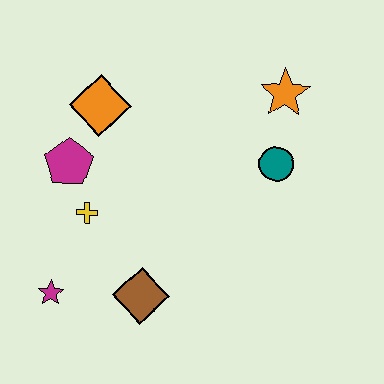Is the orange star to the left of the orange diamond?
No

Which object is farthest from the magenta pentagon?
The orange star is farthest from the magenta pentagon.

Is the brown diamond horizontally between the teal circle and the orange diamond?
Yes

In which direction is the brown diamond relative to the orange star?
The brown diamond is below the orange star.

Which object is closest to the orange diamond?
The magenta pentagon is closest to the orange diamond.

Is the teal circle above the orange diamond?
No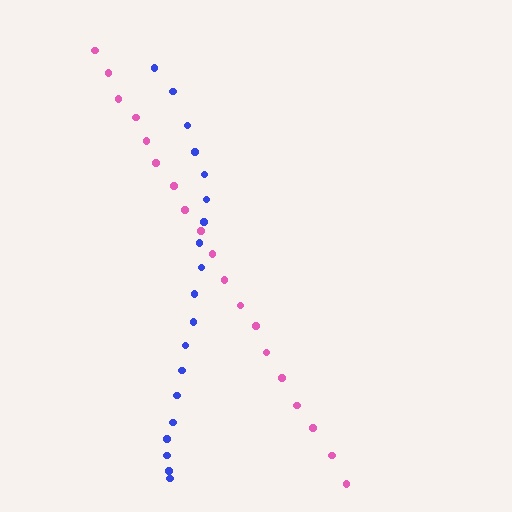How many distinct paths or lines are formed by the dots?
There are 2 distinct paths.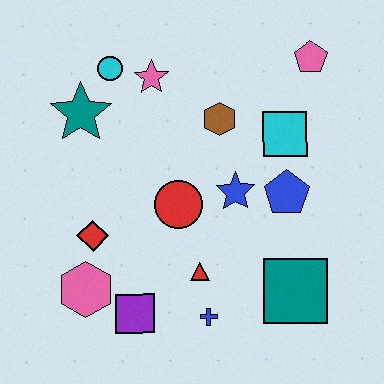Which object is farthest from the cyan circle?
The teal square is farthest from the cyan circle.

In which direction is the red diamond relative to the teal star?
The red diamond is below the teal star.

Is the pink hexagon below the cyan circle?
Yes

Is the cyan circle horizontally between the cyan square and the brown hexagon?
No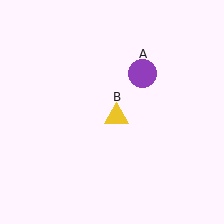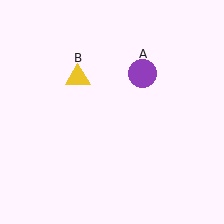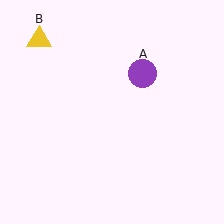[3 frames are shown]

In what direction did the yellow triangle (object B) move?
The yellow triangle (object B) moved up and to the left.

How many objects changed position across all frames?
1 object changed position: yellow triangle (object B).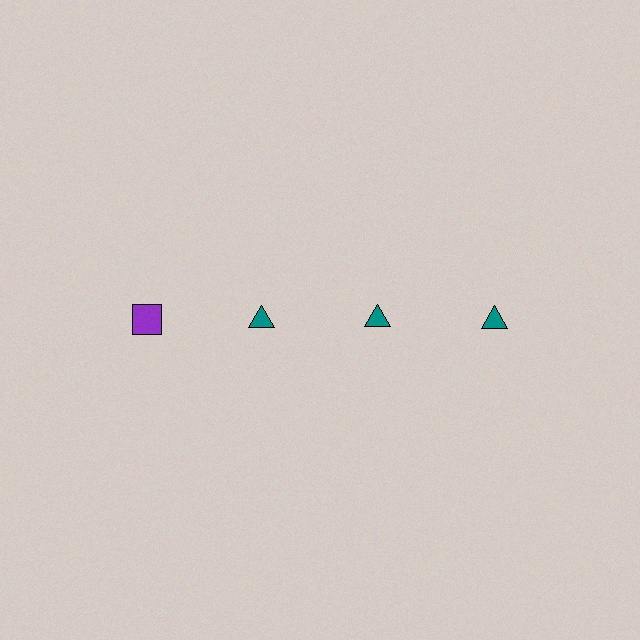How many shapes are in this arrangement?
There are 4 shapes arranged in a grid pattern.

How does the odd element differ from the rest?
It differs in both color (purple instead of teal) and shape (square instead of triangle).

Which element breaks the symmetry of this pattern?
The purple square in the top row, leftmost column breaks the symmetry. All other shapes are teal triangles.